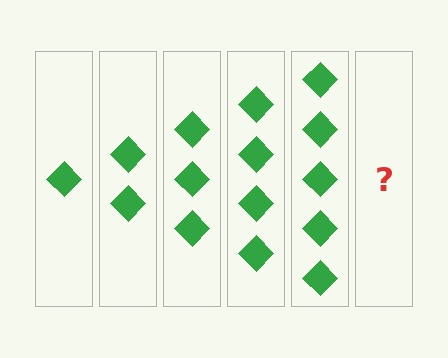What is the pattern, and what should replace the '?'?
The pattern is that each step adds one more diamond. The '?' should be 6 diamonds.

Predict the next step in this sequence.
The next step is 6 diamonds.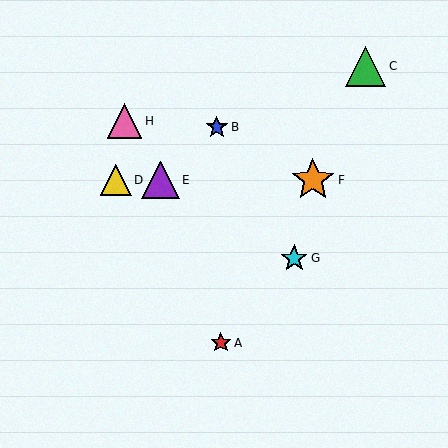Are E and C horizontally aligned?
No, E is at y≈180 and C is at y≈66.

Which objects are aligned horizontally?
Objects D, E, F are aligned horizontally.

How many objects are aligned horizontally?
3 objects (D, E, F) are aligned horizontally.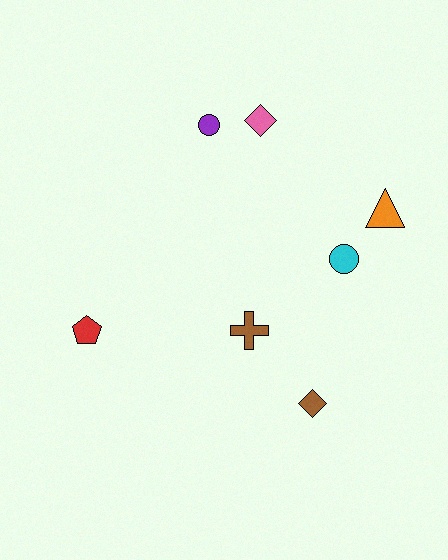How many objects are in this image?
There are 7 objects.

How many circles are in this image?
There are 2 circles.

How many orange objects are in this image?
There is 1 orange object.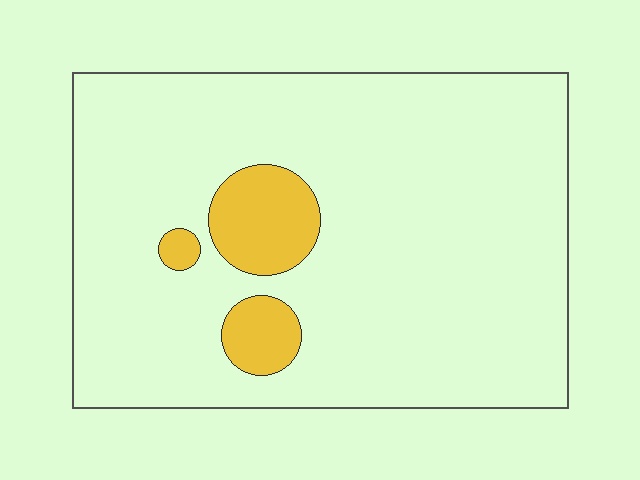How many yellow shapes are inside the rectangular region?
3.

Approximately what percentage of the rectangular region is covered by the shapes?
Approximately 10%.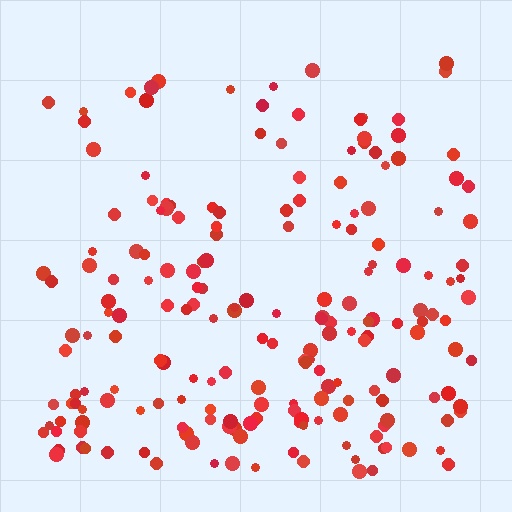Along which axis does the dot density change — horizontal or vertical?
Vertical.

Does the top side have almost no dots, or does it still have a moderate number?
Still a moderate number, just noticeably fewer than the bottom.